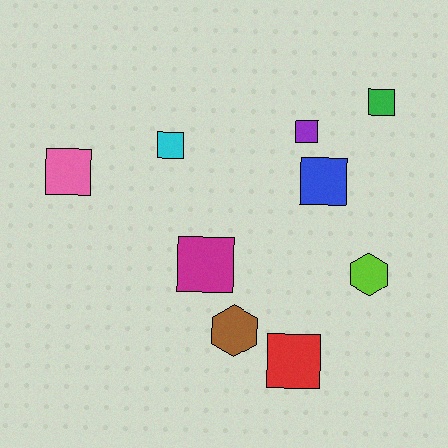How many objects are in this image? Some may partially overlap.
There are 9 objects.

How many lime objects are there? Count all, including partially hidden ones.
There is 1 lime object.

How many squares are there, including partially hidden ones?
There are 7 squares.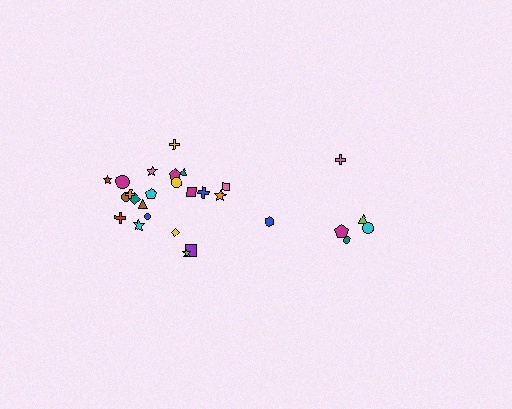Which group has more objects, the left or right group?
The left group.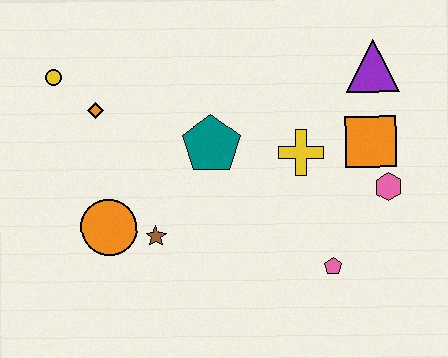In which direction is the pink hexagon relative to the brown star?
The pink hexagon is to the right of the brown star.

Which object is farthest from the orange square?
The yellow circle is farthest from the orange square.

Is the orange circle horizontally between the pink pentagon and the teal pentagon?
No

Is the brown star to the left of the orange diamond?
No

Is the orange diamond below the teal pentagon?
No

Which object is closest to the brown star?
The orange circle is closest to the brown star.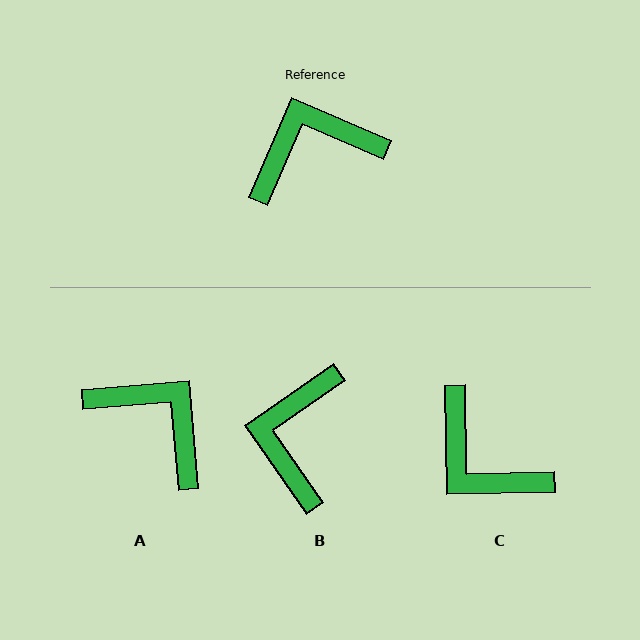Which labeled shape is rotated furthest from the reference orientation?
C, about 114 degrees away.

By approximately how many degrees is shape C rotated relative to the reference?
Approximately 114 degrees counter-clockwise.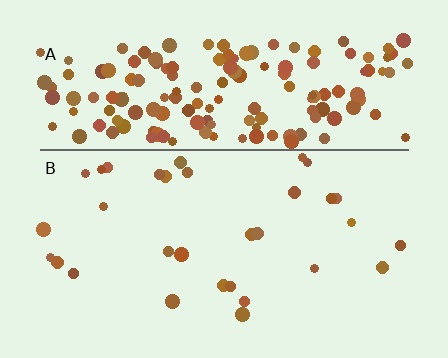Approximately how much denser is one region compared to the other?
Approximately 5.9× — region A over region B.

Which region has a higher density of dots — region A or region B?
A (the top).